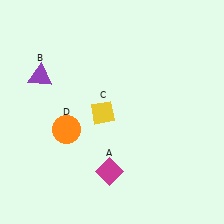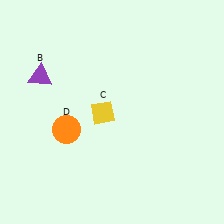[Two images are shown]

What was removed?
The magenta diamond (A) was removed in Image 2.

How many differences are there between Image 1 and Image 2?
There is 1 difference between the two images.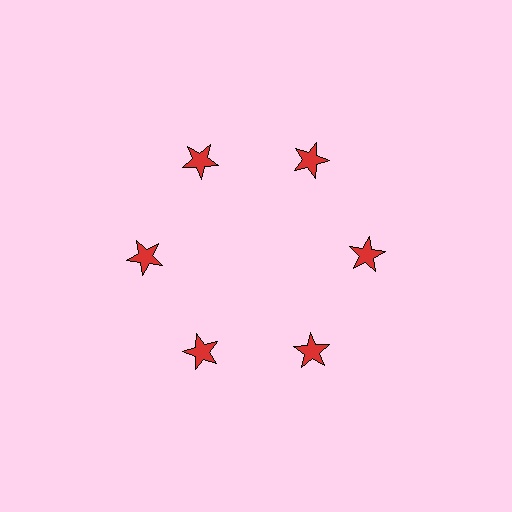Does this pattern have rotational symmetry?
Yes, this pattern has 6-fold rotational symmetry. It looks the same after rotating 60 degrees around the center.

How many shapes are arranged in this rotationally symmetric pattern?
There are 6 shapes, arranged in 6 groups of 1.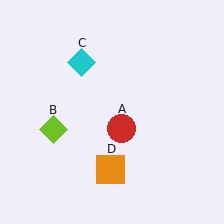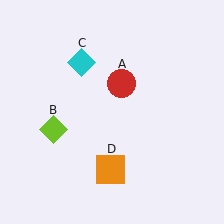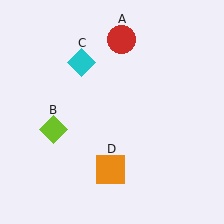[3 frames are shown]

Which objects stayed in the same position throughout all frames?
Lime diamond (object B) and cyan diamond (object C) and orange square (object D) remained stationary.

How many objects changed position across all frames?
1 object changed position: red circle (object A).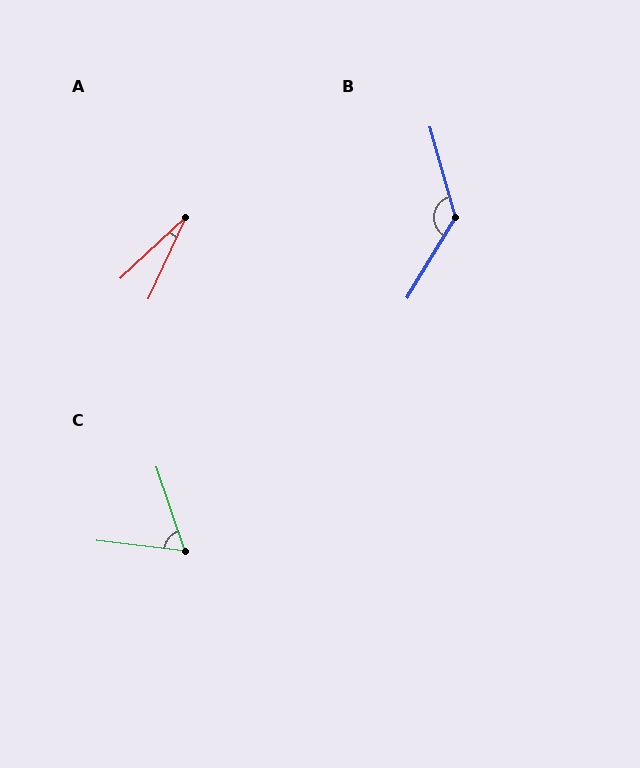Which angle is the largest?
B, at approximately 133 degrees.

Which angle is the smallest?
A, at approximately 22 degrees.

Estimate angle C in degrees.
Approximately 65 degrees.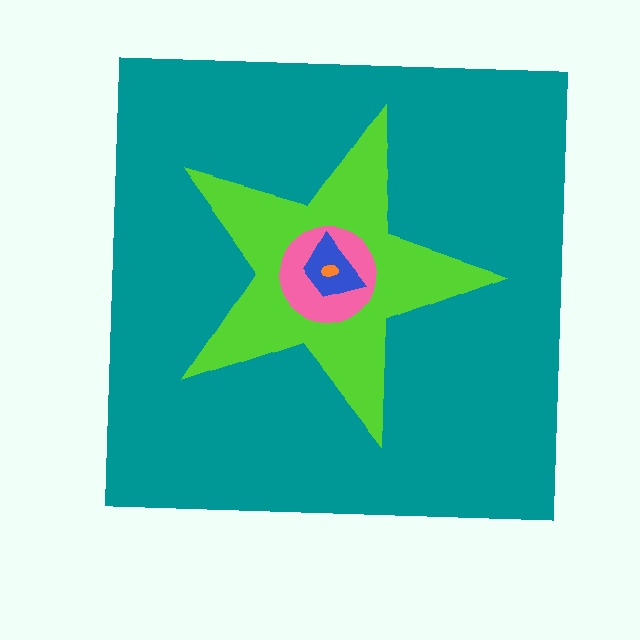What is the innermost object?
The orange ellipse.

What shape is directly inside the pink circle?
The blue trapezoid.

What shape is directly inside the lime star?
The pink circle.